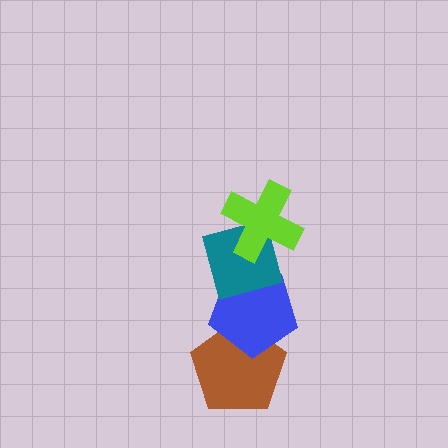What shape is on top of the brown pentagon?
The blue pentagon is on top of the brown pentagon.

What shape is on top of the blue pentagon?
The teal diamond is on top of the blue pentagon.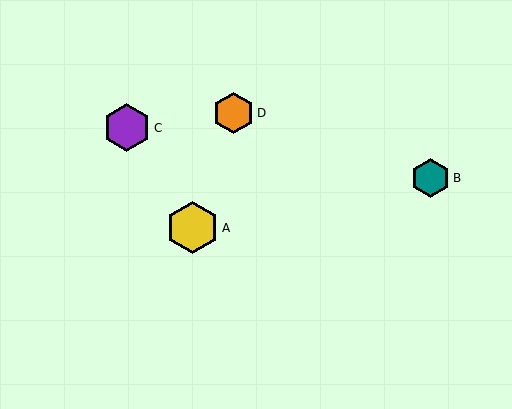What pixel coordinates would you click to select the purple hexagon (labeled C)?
Click at (127, 128) to select the purple hexagon C.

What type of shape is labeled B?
Shape B is a teal hexagon.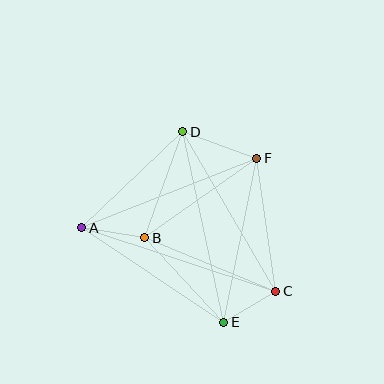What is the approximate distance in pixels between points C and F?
The distance between C and F is approximately 134 pixels.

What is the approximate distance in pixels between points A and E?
The distance between A and E is approximately 171 pixels.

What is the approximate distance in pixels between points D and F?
The distance between D and F is approximately 78 pixels.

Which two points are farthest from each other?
Points A and C are farthest from each other.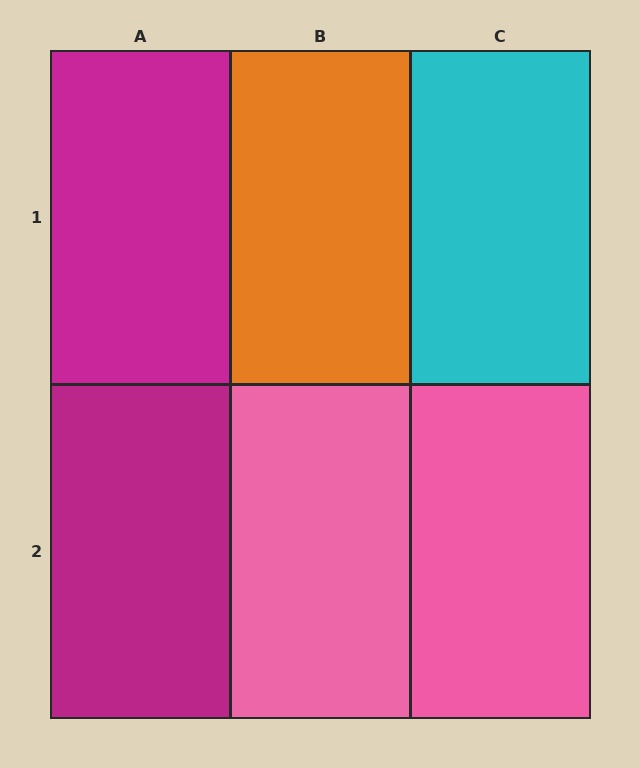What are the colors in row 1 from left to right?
Magenta, orange, cyan.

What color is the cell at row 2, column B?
Pink.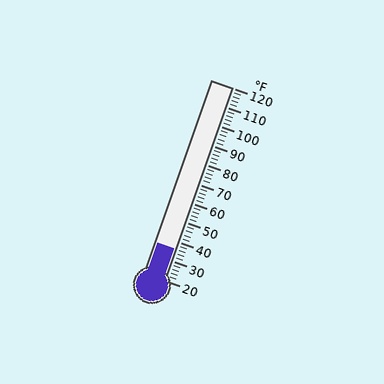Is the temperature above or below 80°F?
The temperature is below 80°F.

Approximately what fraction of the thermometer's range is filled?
The thermometer is filled to approximately 15% of its range.